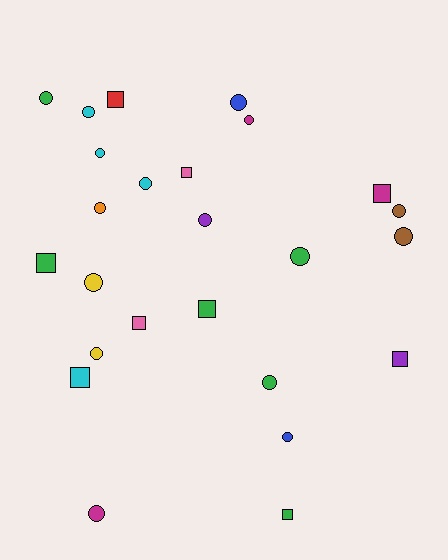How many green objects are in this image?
There are 6 green objects.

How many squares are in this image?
There are 9 squares.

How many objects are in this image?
There are 25 objects.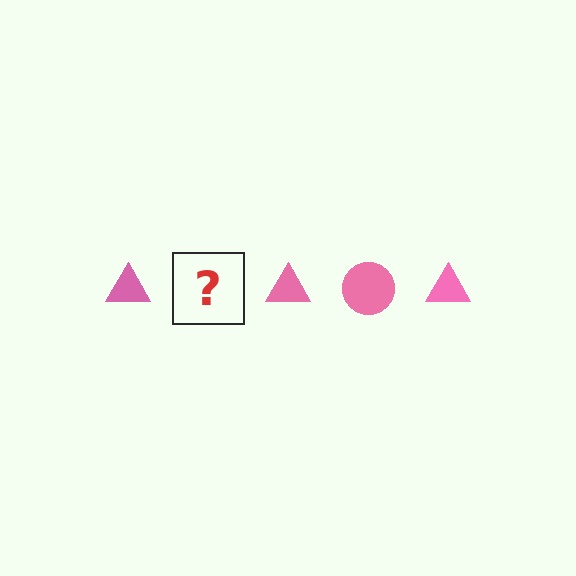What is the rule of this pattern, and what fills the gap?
The rule is that the pattern cycles through triangle, circle shapes in pink. The gap should be filled with a pink circle.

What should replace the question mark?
The question mark should be replaced with a pink circle.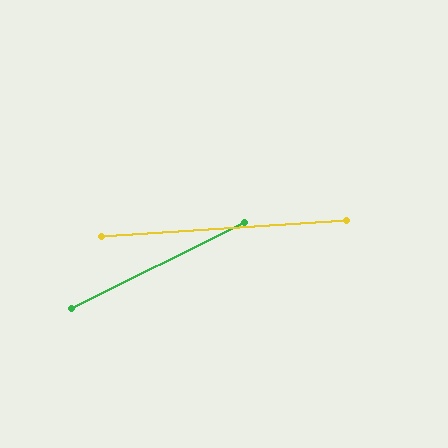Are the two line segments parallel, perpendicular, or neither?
Neither parallel nor perpendicular — they differ by about 23°.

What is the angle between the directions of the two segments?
Approximately 23 degrees.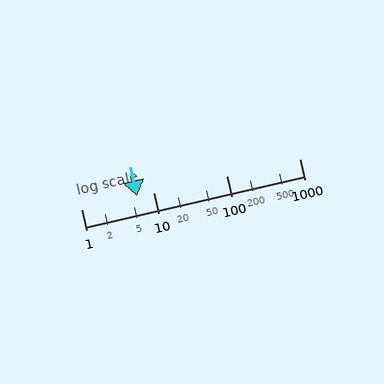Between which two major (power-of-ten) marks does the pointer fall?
The pointer is between 1 and 10.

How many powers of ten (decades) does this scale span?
The scale spans 3 decades, from 1 to 1000.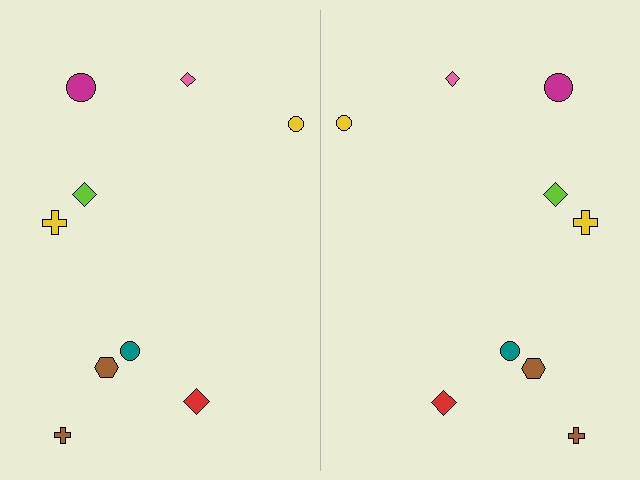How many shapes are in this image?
There are 18 shapes in this image.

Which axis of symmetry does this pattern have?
The pattern has a vertical axis of symmetry running through the center of the image.